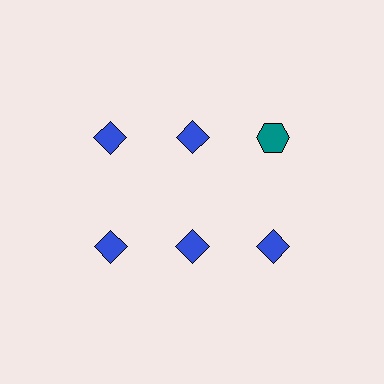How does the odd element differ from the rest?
It differs in both color (teal instead of blue) and shape (hexagon instead of diamond).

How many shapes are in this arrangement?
There are 6 shapes arranged in a grid pattern.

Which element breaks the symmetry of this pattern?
The teal hexagon in the top row, center column breaks the symmetry. All other shapes are blue diamonds.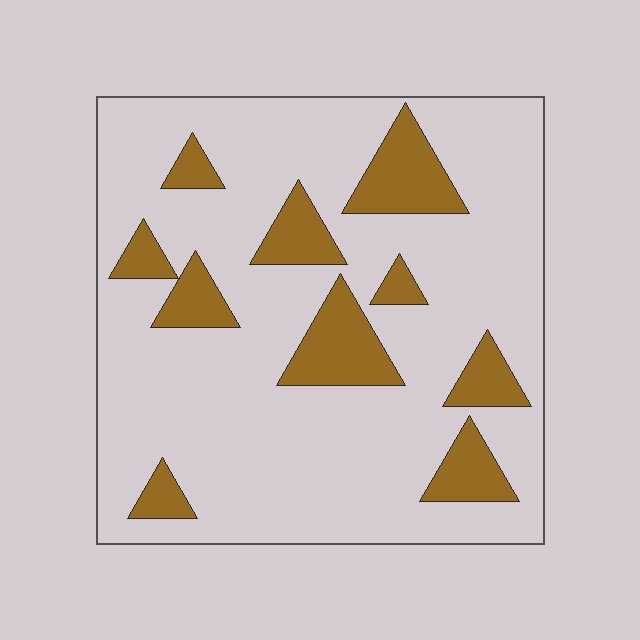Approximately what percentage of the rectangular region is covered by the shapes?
Approximately 20%.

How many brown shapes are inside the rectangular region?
10.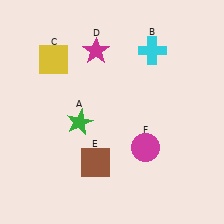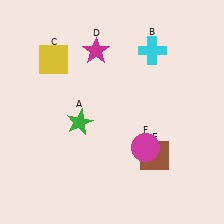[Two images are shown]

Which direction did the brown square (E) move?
The brown square (E) moved right.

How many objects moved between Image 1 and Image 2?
1 object moved between the two images.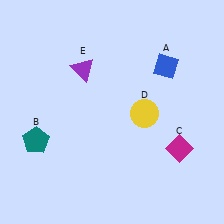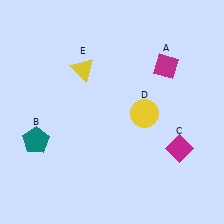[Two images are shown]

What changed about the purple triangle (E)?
In Image 1, E is purple. In Image 2, it changed to yellow.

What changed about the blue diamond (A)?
In Image 1, A is blue. In Image 2, it changed to magenta.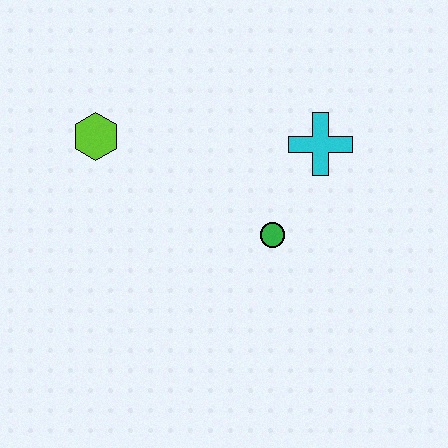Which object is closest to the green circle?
The cyan cross is closest to the green circle.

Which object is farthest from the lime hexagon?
The cyan cross is farthest from the lime hexagon.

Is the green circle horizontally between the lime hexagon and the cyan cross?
Yes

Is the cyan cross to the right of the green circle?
Yes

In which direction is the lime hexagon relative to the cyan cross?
The lime hexagon is to the left of the cyan cross.